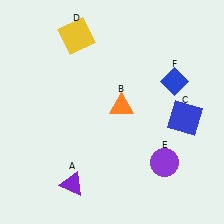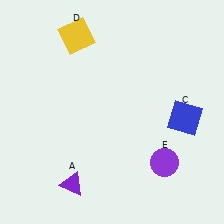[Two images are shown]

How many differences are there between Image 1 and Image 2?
There are 2 differences between the two images.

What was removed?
The blue diamond (F), the orange triangle (B) were removed in Image 2.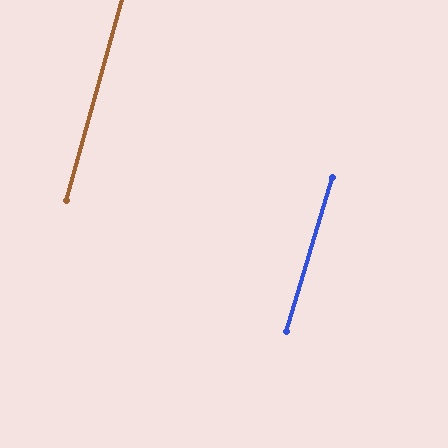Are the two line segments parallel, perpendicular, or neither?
Parallel — their directions differ by only 1.2°.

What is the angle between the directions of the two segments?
Approximately 1 degree.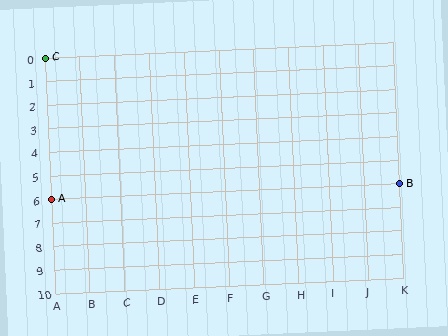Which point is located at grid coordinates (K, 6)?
Point B is at (K, 6).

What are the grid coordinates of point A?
Point A is at grid coordinates (A, 6).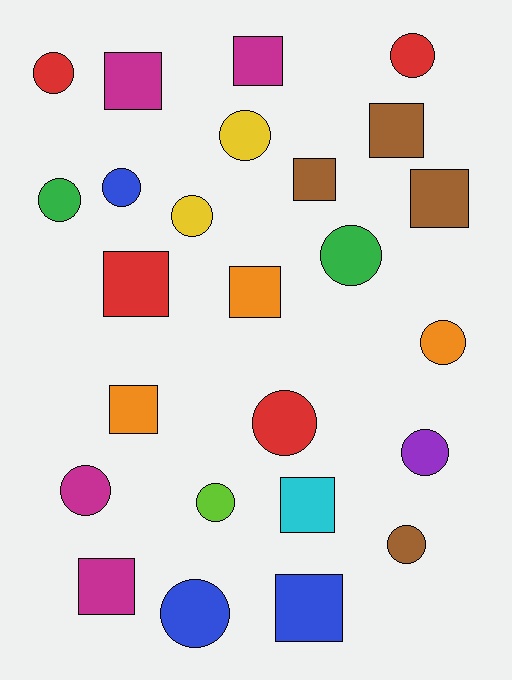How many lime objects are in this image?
There is 1 lime object.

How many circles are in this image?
There are 14 circles.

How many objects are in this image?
There are 25 objects.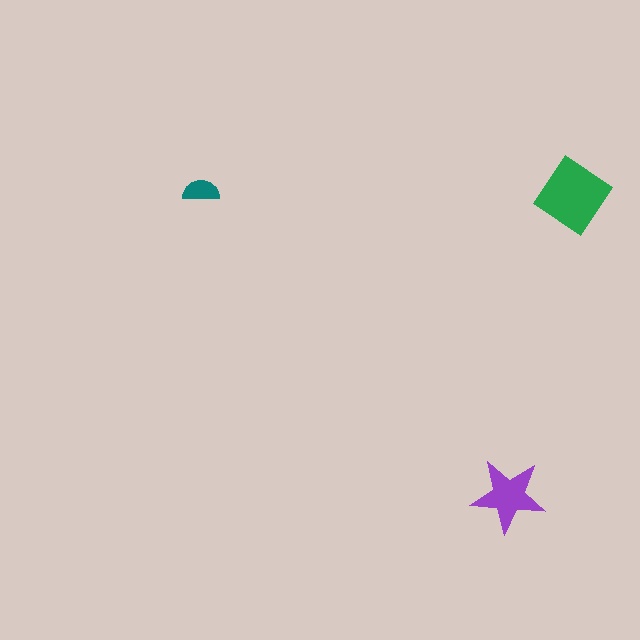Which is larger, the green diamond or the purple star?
The green diamond.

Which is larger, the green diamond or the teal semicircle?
The green diamond.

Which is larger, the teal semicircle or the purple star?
The purple star.